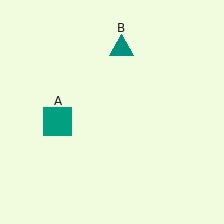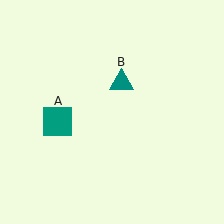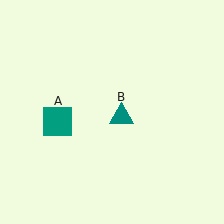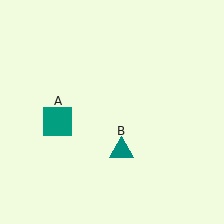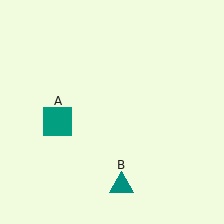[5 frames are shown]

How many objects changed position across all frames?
1 object changed position: teal triangle (object B).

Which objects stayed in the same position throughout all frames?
Teal square (object A) remained stationary.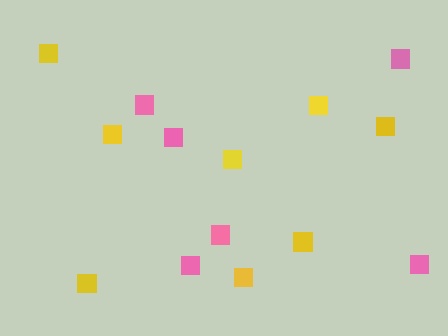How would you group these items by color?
There are 2 groups: one group of yellow squares (8) and one group of pink squares (6).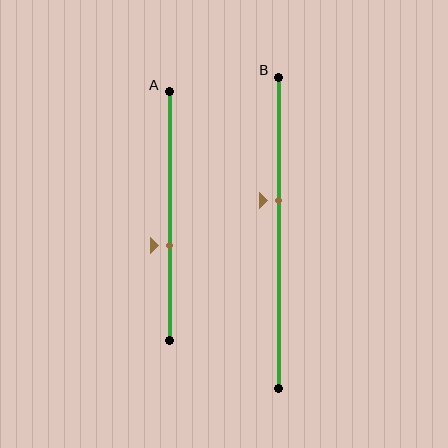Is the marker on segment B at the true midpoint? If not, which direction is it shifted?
No, the marker on segment B is shifted upward by about 10% of the segment length.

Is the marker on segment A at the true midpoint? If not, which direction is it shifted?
No, the marker on segment A is shifted downward by about 12% of the segment length.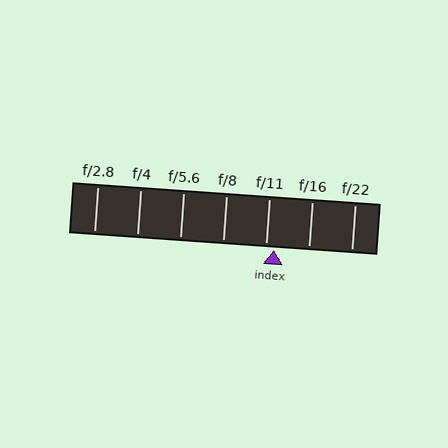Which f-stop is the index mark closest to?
The index mark is closest to f/11.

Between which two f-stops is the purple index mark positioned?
The index mark is between f/11 and f/16.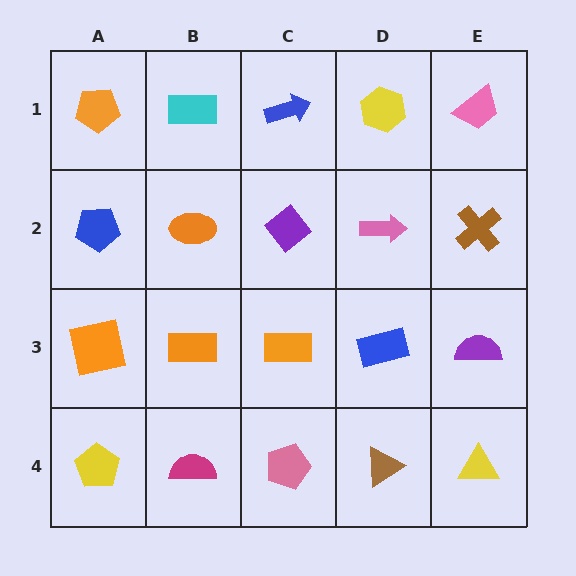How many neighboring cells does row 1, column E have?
2.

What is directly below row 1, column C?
A purple diamond.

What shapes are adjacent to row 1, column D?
A pink arrow (row 2, column D), a blue arrow (row 1, column C), a pink trapezoid (row 1, column E).